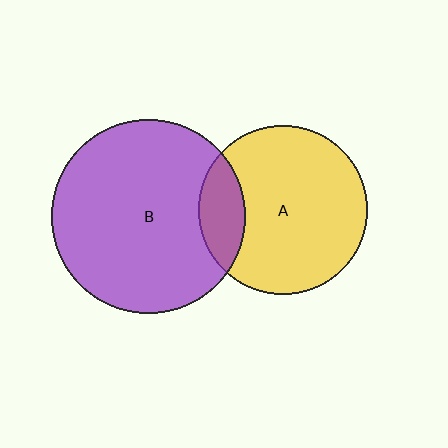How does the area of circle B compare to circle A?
Approximately 1.3 times.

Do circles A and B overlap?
Yes.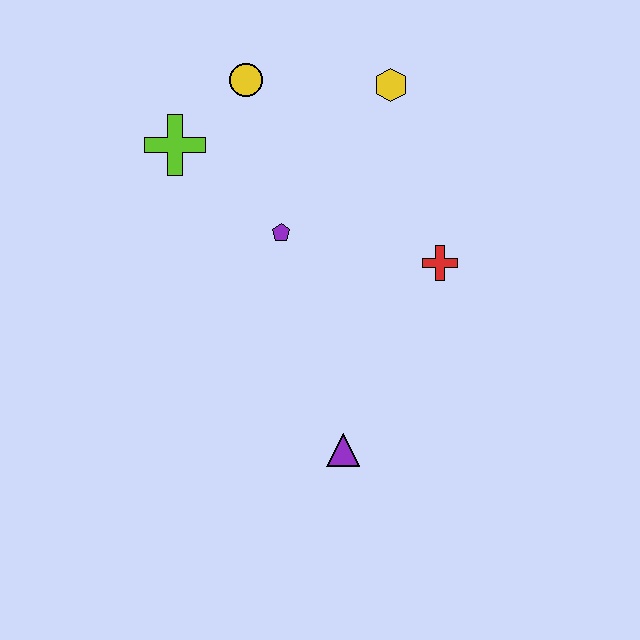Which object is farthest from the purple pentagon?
The purple triangle is farthest from the purple pentagon.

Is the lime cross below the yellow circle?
Yes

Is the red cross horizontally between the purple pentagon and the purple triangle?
No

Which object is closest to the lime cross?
The yellow circle is closest to the lime cross.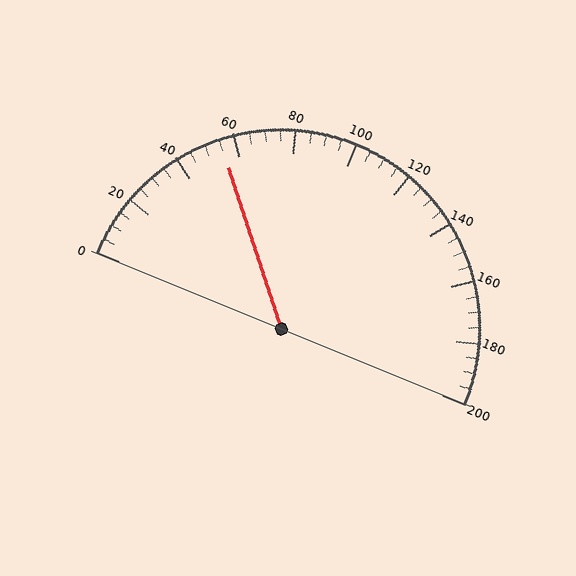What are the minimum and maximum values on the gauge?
The gauge ranges from 0 to 200.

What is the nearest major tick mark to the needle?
The nearest major tick mark is 60.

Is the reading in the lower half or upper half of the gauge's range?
The reading is in the lower half of the range (0 to 200).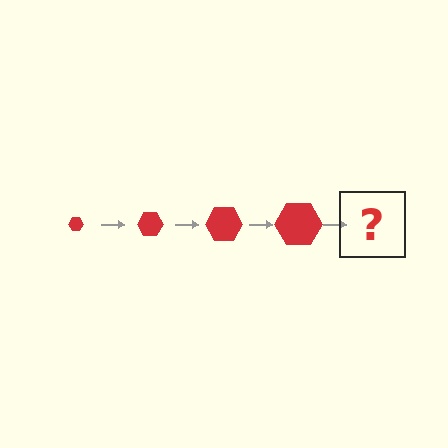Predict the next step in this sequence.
The next step is a red hexagon, larger than the previous one.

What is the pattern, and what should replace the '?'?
The pattern is that the hexagon gets progressively larger each step. The '?' should be a red hexagon, larger than the previous one.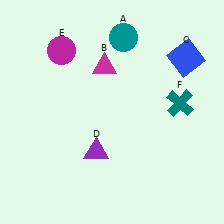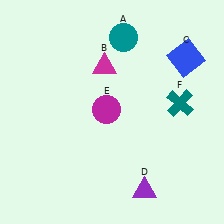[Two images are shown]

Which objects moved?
The objects that moved are: the purple triangle (D), the magenta circle (E).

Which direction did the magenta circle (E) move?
The magenta circle (E) moved down.